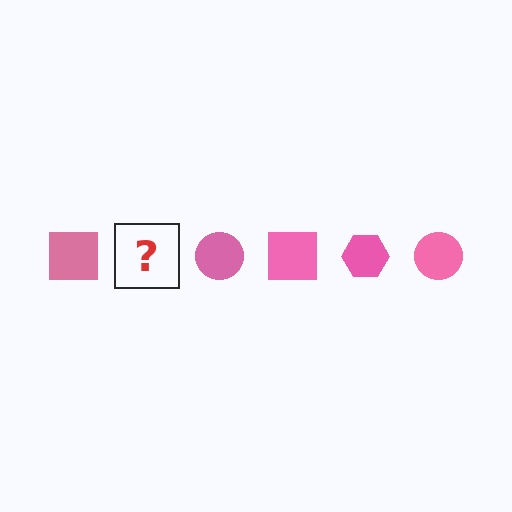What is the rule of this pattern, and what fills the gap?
The rule is that the pattern cycles through square, hexagon, circle shapes in pink. The gap should be filled with a pink hexagon.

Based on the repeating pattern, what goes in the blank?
The blank should be a pink hexagon.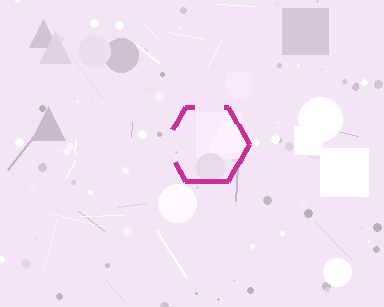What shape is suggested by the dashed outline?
The dashed outline suggests a hexagon.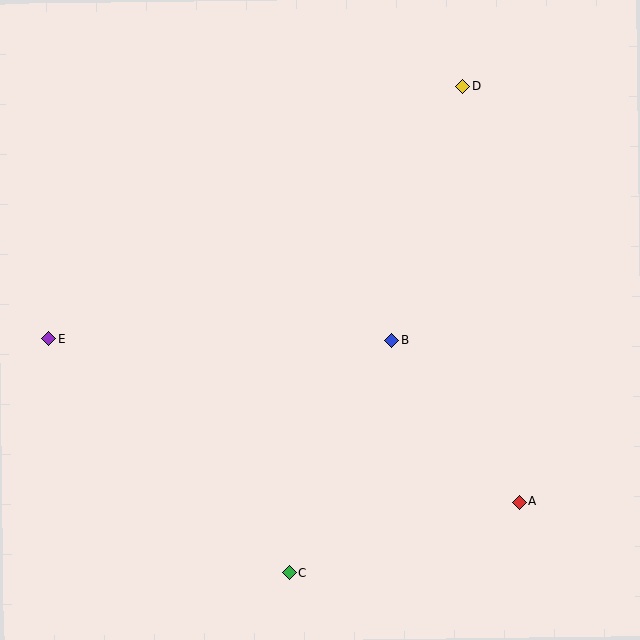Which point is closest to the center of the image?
Point B at (392, 340) is closest to the center.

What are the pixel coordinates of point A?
Point A is at (519, 502).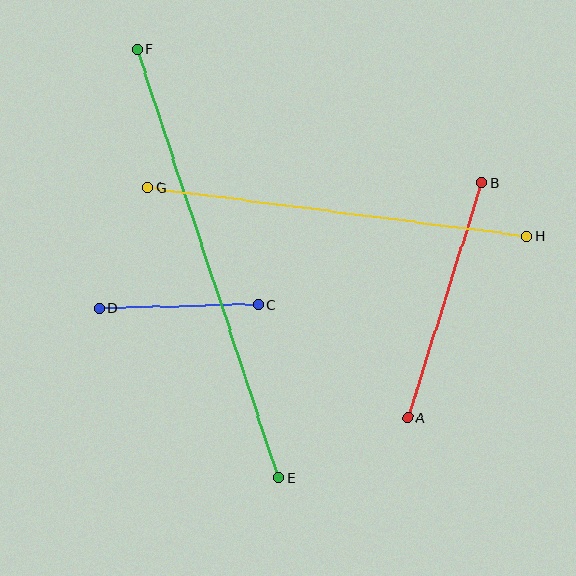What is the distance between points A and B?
The distance is approximately 246 pixels.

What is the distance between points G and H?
The distance is approximately 382 pixels.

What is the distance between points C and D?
The distance is approximately 159 pixels.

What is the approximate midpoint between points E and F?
The midpoint is at approximately (208, 264) pixels.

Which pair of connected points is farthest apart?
Points E and F are farthest apart.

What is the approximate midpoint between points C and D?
The midpoint is at approximately (178, 306) pixels.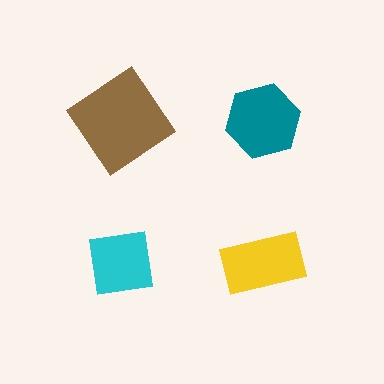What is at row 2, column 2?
A yellow rectangle.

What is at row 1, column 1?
A brown diamond.